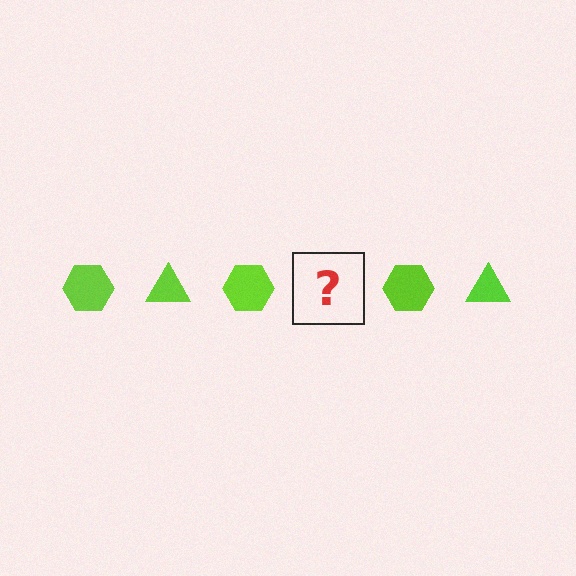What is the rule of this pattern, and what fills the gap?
The rule is that the pattern cycles through hexagon, triangle shapes in lime. The gap should be filled with a lime triangle.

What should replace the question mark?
The question mark should be replaced with a lime triangle.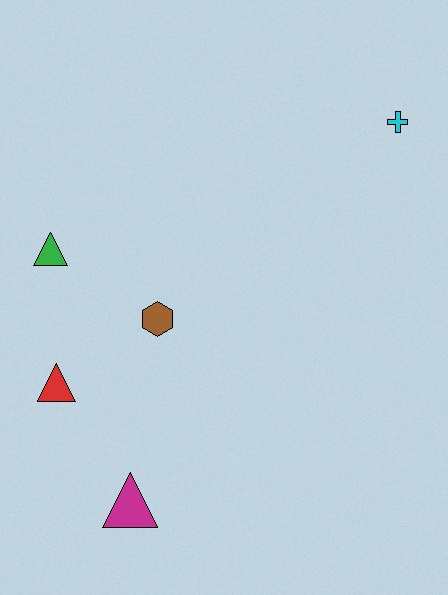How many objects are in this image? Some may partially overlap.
There are 5 objects.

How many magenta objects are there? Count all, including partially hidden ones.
There is 1 magenta object.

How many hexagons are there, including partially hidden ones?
There is 1 hexagon.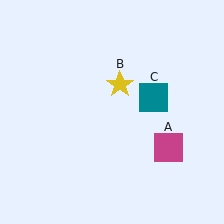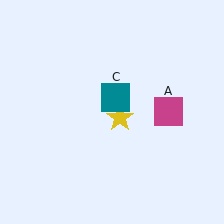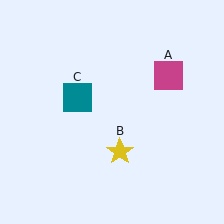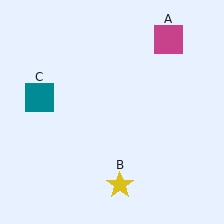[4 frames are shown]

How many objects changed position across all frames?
3 objects changed position: magenta square (object A), yellow star (object B), teal square (object C).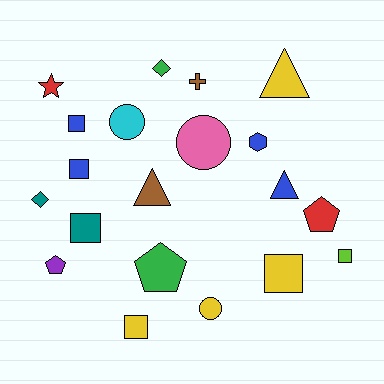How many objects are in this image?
There are 20 objects.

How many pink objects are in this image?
There is 1 pink object.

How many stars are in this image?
There is 1 star.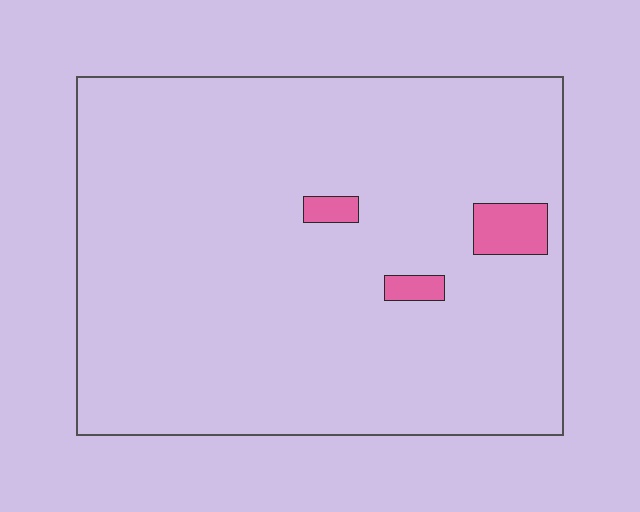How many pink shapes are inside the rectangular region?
3.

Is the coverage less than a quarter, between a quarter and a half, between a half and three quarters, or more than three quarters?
Less than a quarter.